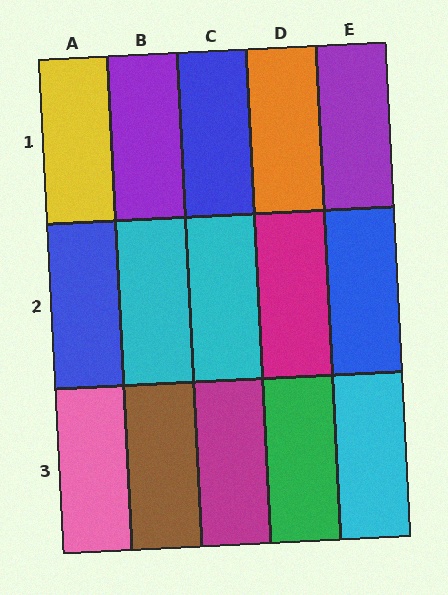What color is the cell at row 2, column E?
Blue.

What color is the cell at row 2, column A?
Blue.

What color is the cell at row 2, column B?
Cyan.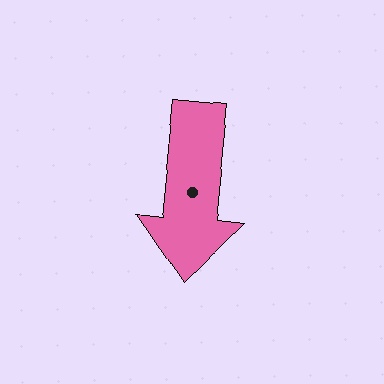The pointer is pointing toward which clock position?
Roughly 6 o'clock.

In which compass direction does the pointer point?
South.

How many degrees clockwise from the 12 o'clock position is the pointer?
Approximately 186 degrees.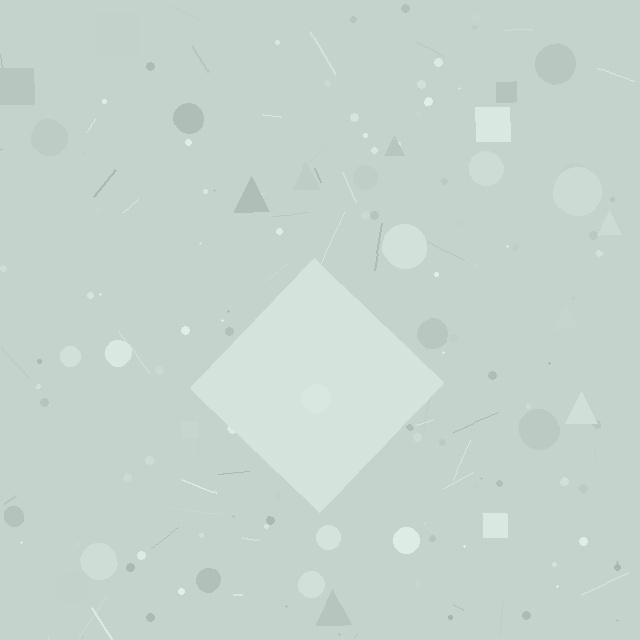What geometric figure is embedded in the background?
A diamond is embedded in the background.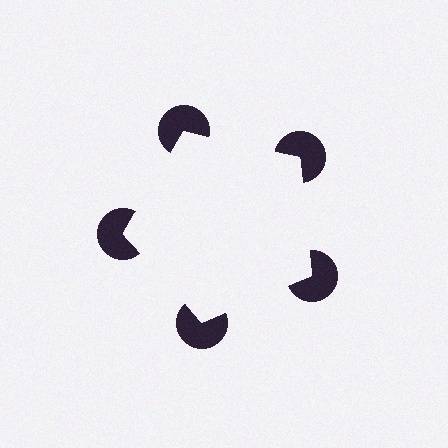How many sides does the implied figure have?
5 sides.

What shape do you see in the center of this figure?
An illusory pentagon — its edges are inferred from the aligned wedge cuts in the pac-man discs, not physically drawn.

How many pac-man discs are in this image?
There are 5 — one at each vertex of the illusory pentagon.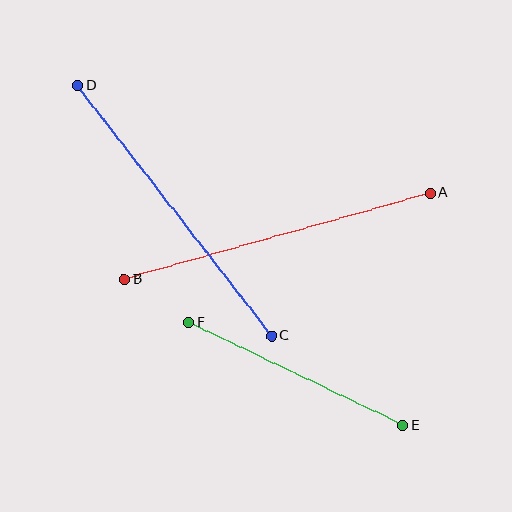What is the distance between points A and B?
The distance is approximately 318 pixels.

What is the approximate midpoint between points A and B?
The midpoint is at approximately (278, 236) pixels.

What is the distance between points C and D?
The distance is approximately 317 pixels.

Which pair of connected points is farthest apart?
Points A and B are farthest apart.